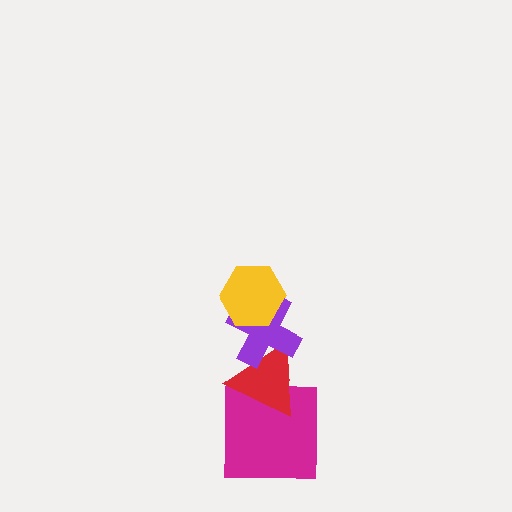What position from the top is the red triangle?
The red triangle is 3rd from the top.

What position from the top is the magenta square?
The magenta square is 4th from the top.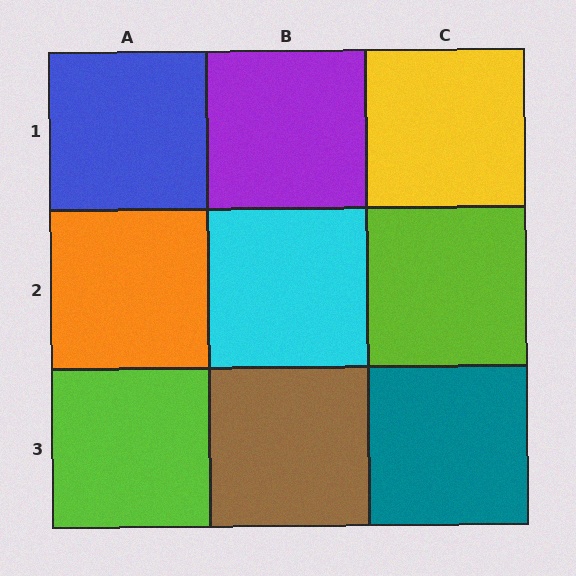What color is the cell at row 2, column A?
Orange.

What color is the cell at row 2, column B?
Cyan.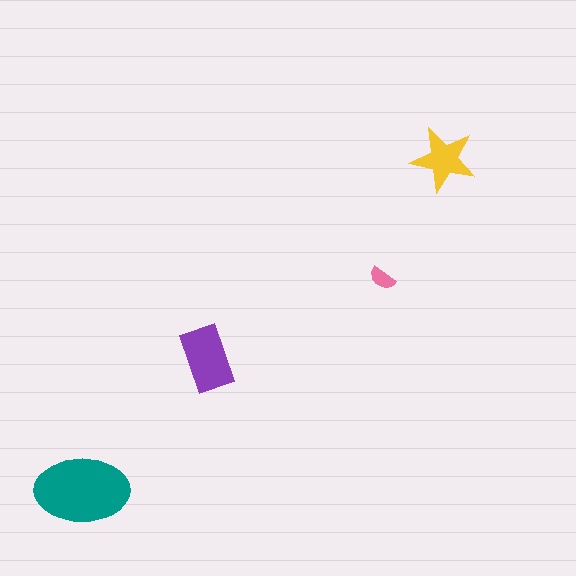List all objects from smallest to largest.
The pink semicircle, the yellow star, the purple rectangle, the teal ellipse.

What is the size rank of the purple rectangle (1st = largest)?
2nd.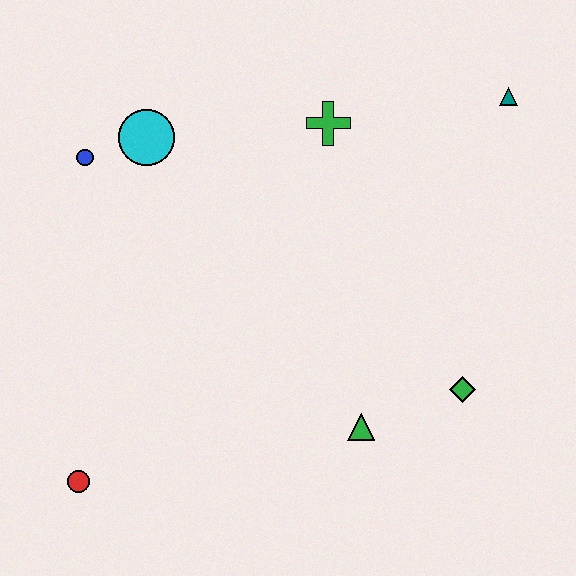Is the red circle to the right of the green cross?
No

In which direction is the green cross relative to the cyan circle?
The green cross is to the right of the cyan circle.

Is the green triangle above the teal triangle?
No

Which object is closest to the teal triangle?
The green cross is closest to the teal triangle.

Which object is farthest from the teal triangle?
The red circle is farthest from the teal triangle.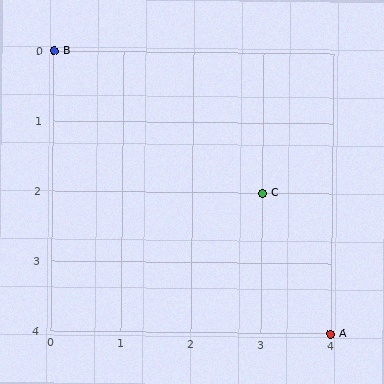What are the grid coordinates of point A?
Point A is at grid coordinates (4, 4).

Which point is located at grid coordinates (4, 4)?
Point A is at (4, 4).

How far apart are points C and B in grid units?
Points C and B are 3 columns and 2 rows apart (about 3.6 grid units diagonally).